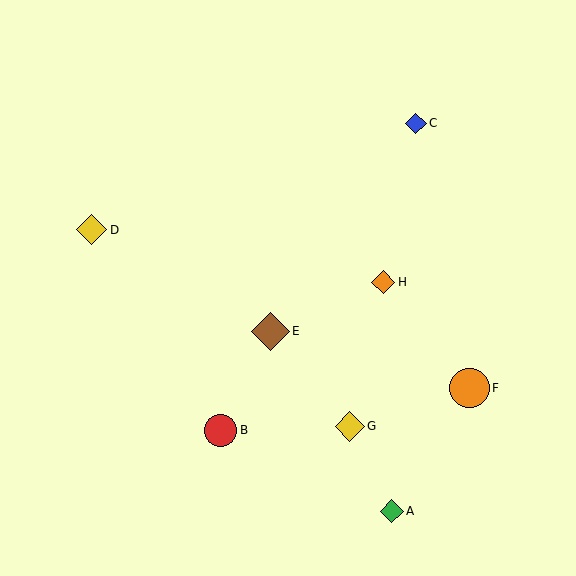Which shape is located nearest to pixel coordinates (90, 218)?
The yellow diamond (labeled D) at (92, 230) is nearest to that location.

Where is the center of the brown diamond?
The center of the brown diamond is at (270, 331).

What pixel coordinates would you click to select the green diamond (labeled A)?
Click at (392, 511) to select the green diamond A.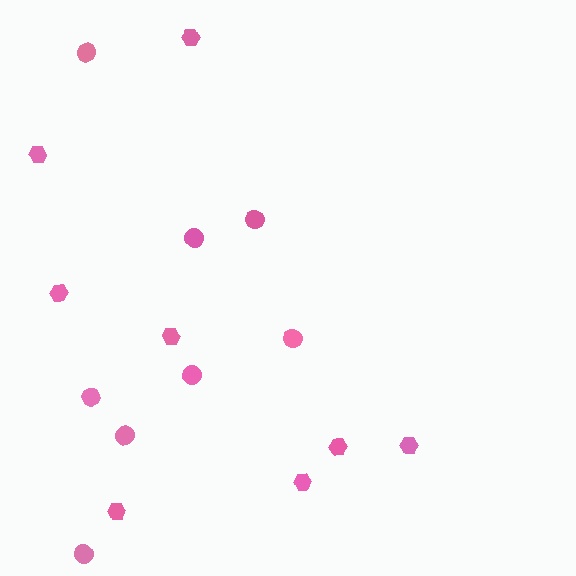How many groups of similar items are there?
There are 2 groups: one group of hexagons (8) and one group of circles (8).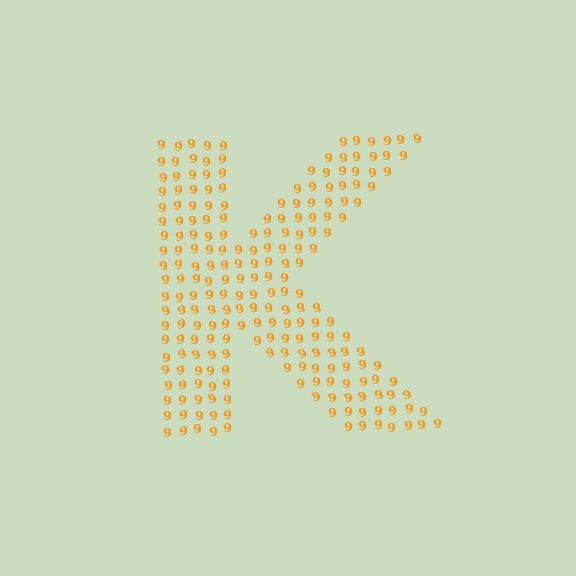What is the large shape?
The large shape is the letter K.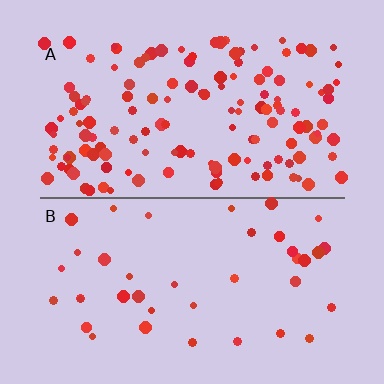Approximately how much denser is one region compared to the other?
Approximately 3.4× — region A over region B.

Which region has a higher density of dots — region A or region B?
A (the top).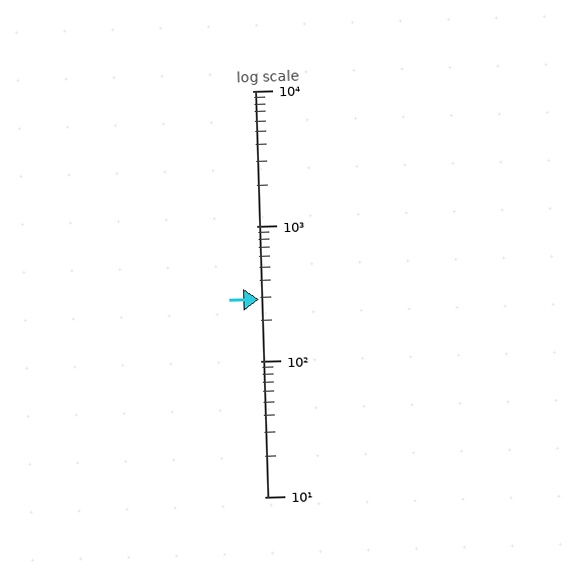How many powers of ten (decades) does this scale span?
The scale spans 3 decades, from 10 to 10000.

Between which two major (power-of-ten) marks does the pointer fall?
The pointer is between 100 and 1000.